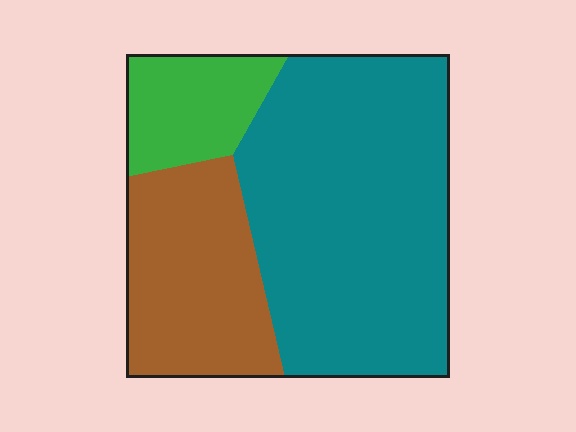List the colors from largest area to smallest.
From largest to smallest: teal, brown, green.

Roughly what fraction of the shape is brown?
Brown covers about 25% of the shape.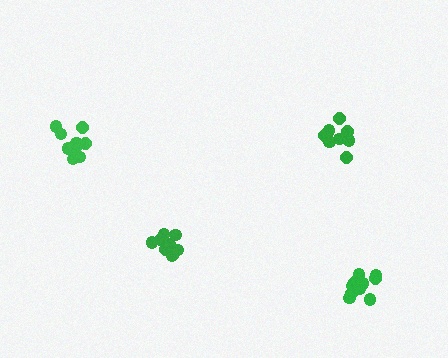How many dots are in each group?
Group 1: 9 dots, Group 2: 9 dots, Group 3: 9 dots, Group 4: 13 dots (40 total).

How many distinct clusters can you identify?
There are 4 distinct clusters.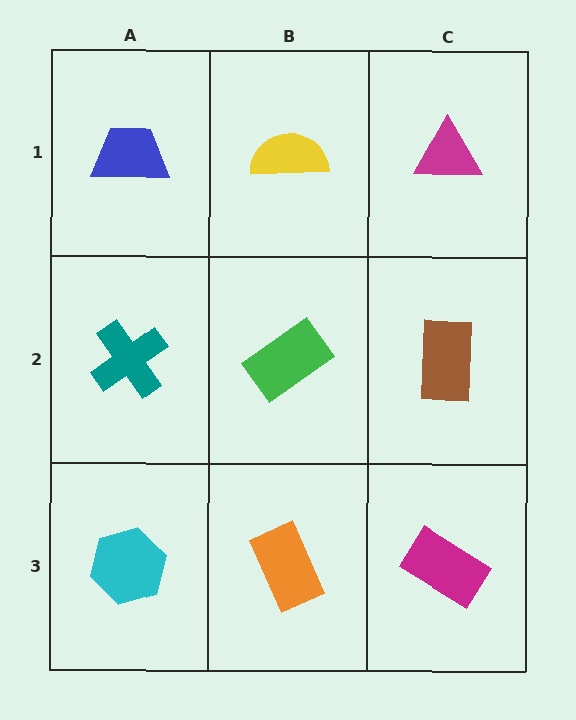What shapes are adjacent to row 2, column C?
A magenta triangle (row 1, column C), a magenta rectangle (row 3, column C), a green rectangle (row 2, column B).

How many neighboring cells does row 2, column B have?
4.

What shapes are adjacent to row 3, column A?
A teal cross (row 2, column A), an orange rectangle (row 3, column B).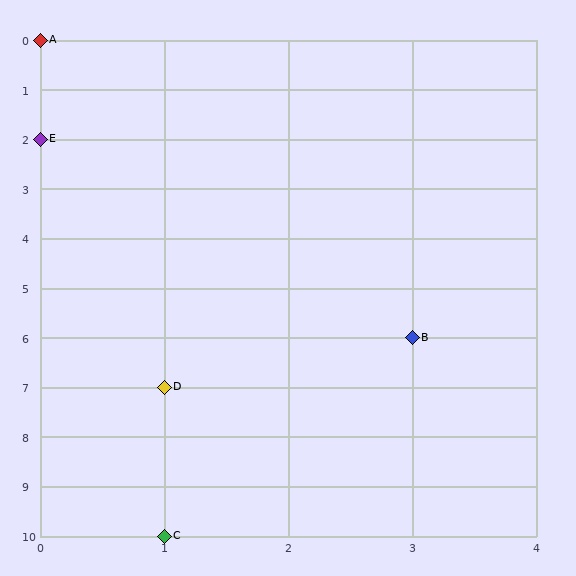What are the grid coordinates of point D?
Point D is at grid coordinates (1, 7).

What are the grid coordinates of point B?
Point B is at grid coordinates (3, 6).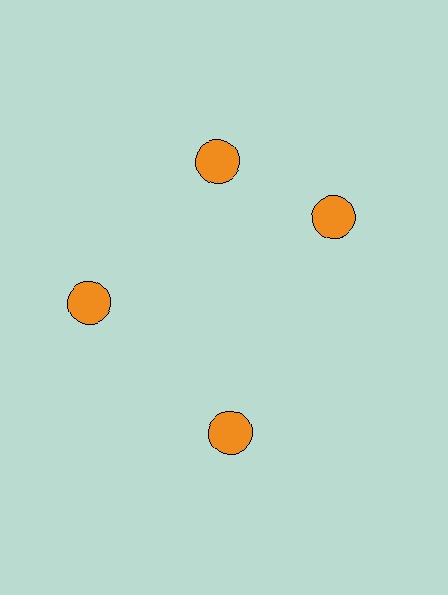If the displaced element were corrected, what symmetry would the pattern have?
It would have 4-fold rotational symmetry — the pattern would map onto itself every 90 degrees.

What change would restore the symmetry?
The symmetry would be restored by rotating it back into even spacing with its neighbors so that all 4 circles sit at equal angles and equal distance from the center.